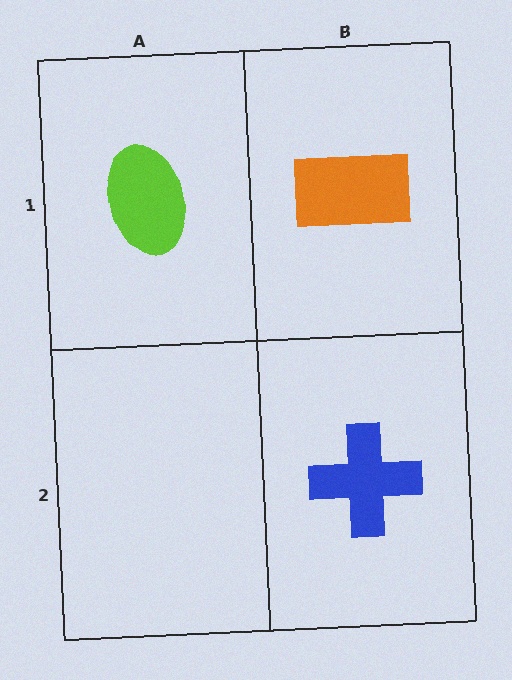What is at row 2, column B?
A blue cross.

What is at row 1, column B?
An orange rectangle.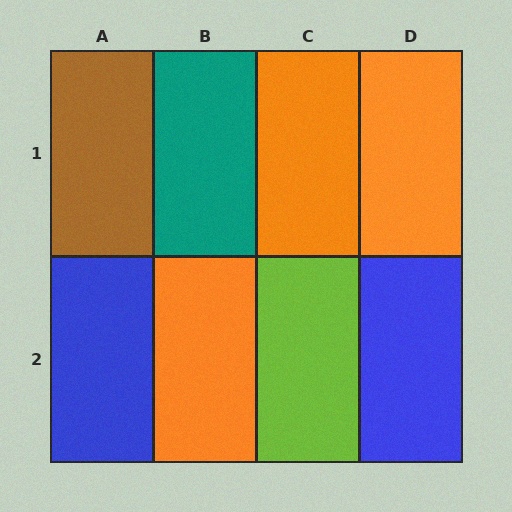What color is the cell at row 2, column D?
Blue.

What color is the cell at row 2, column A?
Blue.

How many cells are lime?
1 cell is lime.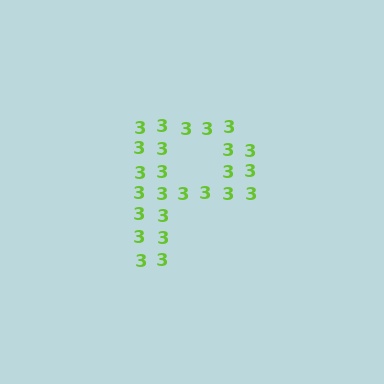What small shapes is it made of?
It is made of small digit 3's.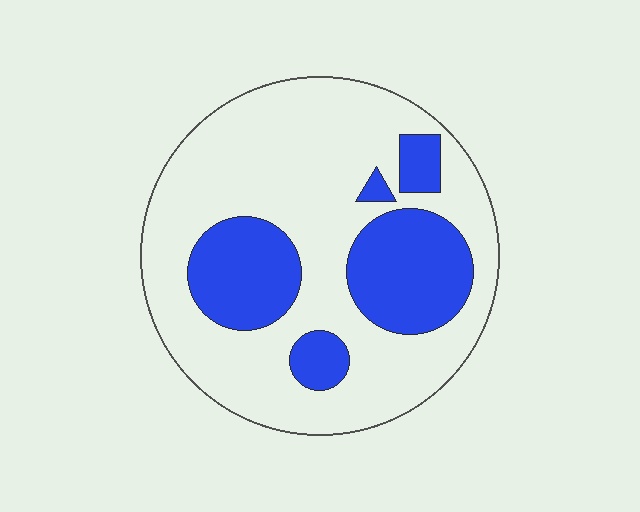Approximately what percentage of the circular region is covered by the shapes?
Approximately 30%.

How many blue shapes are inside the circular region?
5.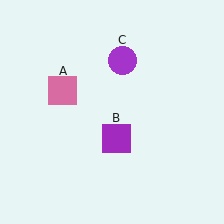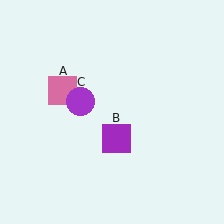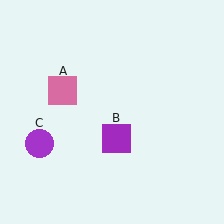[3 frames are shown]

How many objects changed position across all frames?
1 object changed position: purple circle (object C).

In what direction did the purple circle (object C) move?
The purple circle (object C) moved down and to the left.